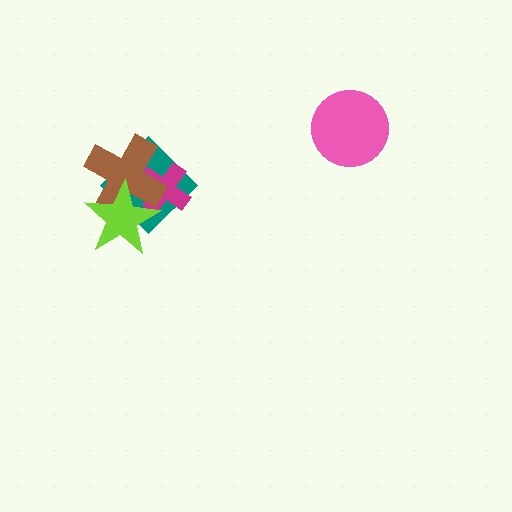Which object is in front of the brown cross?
The lime star is in front of the brown cross.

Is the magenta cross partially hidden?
Yes, it is partially covered by another shape.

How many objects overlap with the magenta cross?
3 objects overlap with the magenta cross.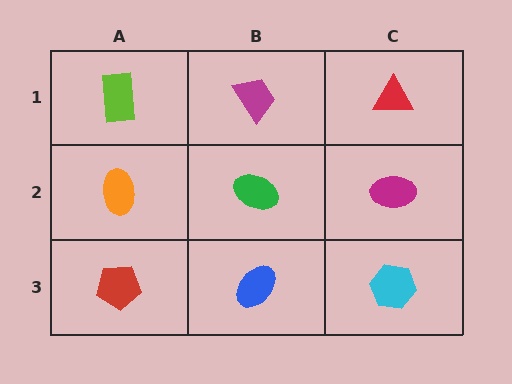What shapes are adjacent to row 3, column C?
A magenta ellipse (row 2, column C), a blue ellipse (row 3, column B).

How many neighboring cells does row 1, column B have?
3.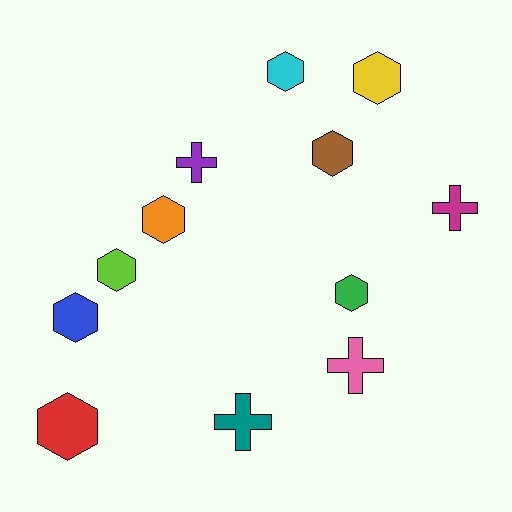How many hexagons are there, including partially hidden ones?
There are 8 hexagons.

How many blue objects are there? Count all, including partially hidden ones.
There is 1 blue object.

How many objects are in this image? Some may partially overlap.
There are 12 objects.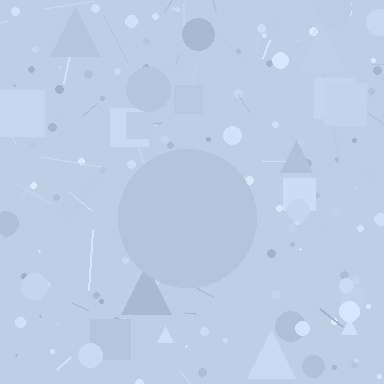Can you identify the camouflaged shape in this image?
The camouflaged shape is a circle.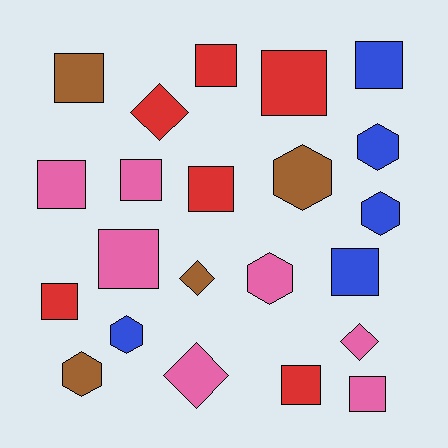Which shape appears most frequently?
Square, with 12 objects.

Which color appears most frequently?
Pink, with 7 objects.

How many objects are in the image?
There are 22 objects.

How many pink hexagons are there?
There is 1 pink hexagon.